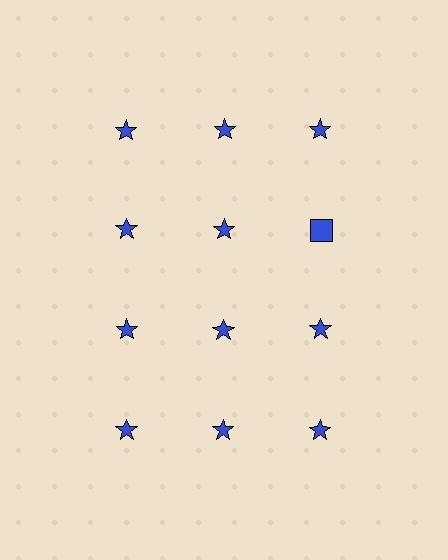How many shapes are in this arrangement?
There are 12 shapes arranged in a grid pattern.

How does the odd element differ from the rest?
It has a different shape: square instead of star.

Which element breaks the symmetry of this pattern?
The blue square in the second row, center column breaks the symmetry. All other shapes are blue stars.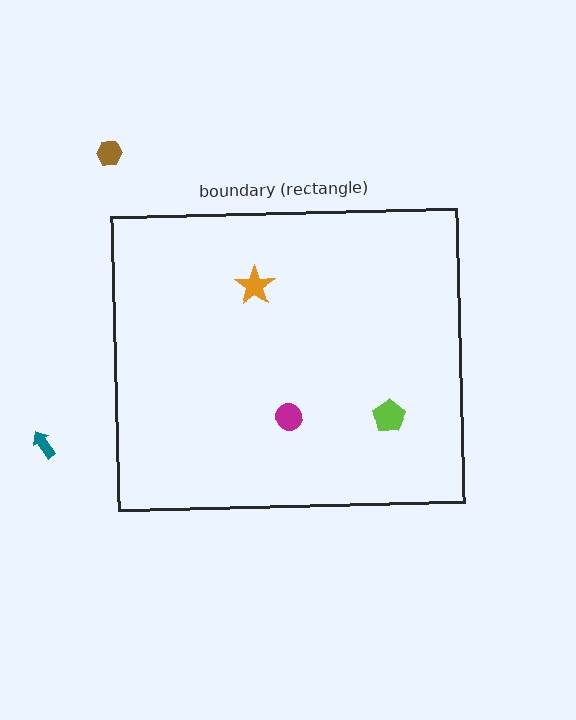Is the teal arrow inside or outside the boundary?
Outside.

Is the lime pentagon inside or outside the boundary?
Inside.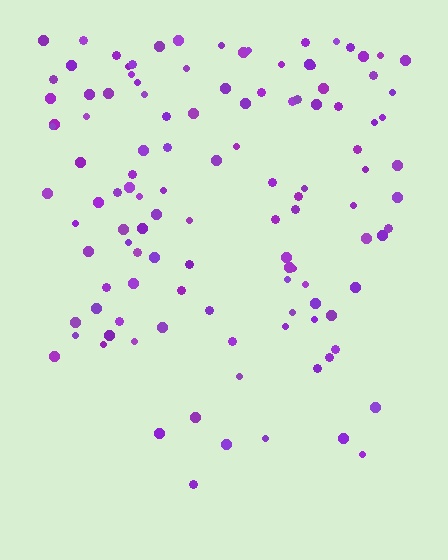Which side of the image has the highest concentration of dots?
The top.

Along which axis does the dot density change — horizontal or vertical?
Vertical.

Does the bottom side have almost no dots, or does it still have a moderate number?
Still a moderate number, just noticeably fewer than the top.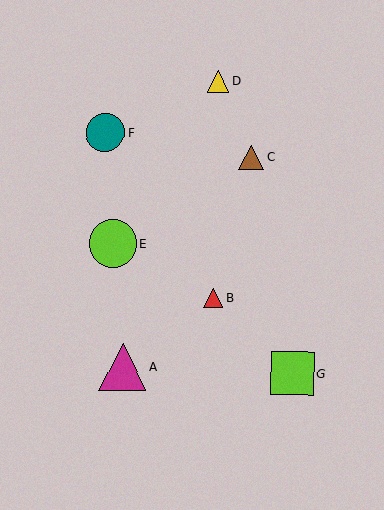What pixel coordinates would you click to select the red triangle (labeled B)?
Click at (213, 298) to select the red triangle B.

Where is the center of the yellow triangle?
The center of the yellow triangle is at (218, 81).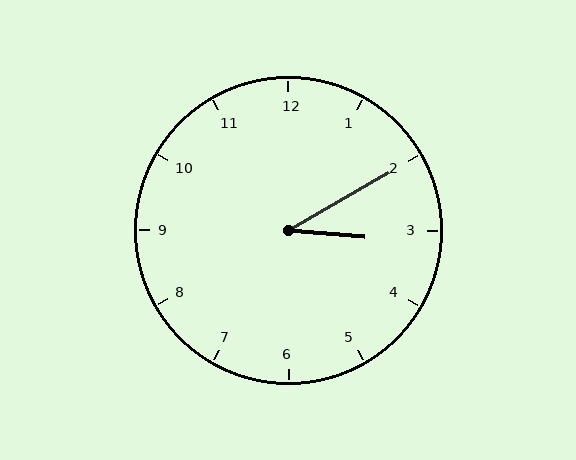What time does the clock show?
3:10.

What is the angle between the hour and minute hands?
Approximately 35 degrees.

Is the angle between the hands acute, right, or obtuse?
It is acute.